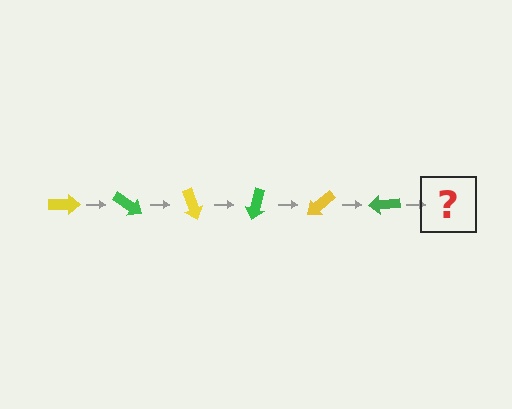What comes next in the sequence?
The next element should be a yellow arrow, rotated 210 degrees from the start.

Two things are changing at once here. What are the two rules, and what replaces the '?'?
The two rules are that it rotates 35 degrees each step and the color cycles through yellow and green. The '?' should be a yellow arrow, rotated 210 degrees from the start.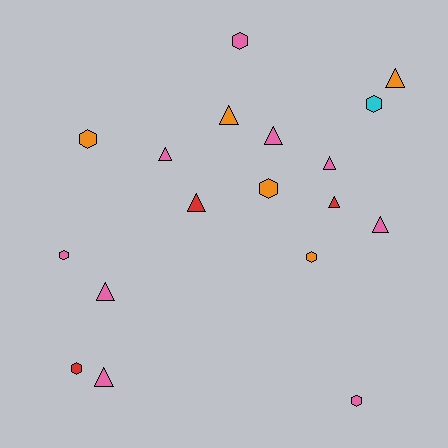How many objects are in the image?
There are 18 objects.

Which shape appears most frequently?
Triangle, with 10 objects.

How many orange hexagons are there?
There are 3 orange hexagons.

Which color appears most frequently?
Pink, with 9 objects.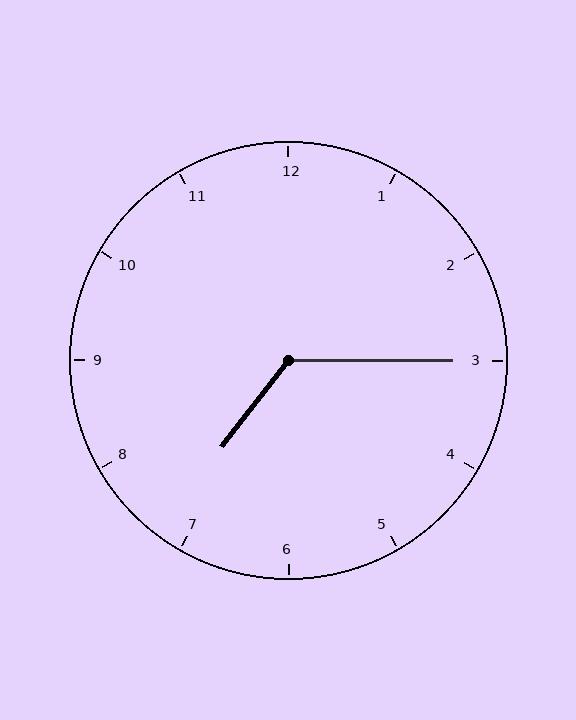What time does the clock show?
7:15.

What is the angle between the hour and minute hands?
Approximately 128 degrees.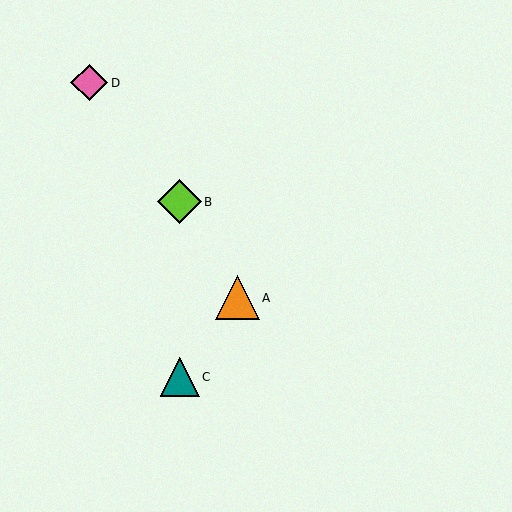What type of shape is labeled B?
Shape B is a lime diamond.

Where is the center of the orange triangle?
The center of the orange triangle is at (237, 298).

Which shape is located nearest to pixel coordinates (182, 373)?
The teal triangle (labeled C) at (180, 377) is nearest to that location.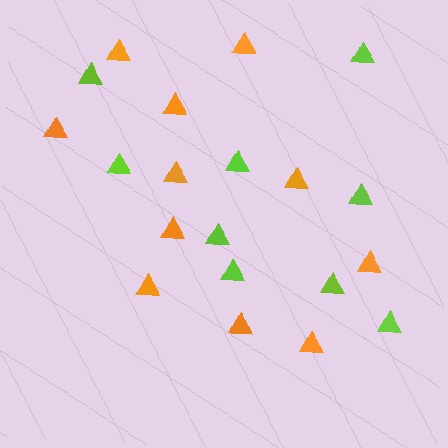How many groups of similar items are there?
There are 2 groups: one group of orange triangles (11) and one group of lime triangles (9).